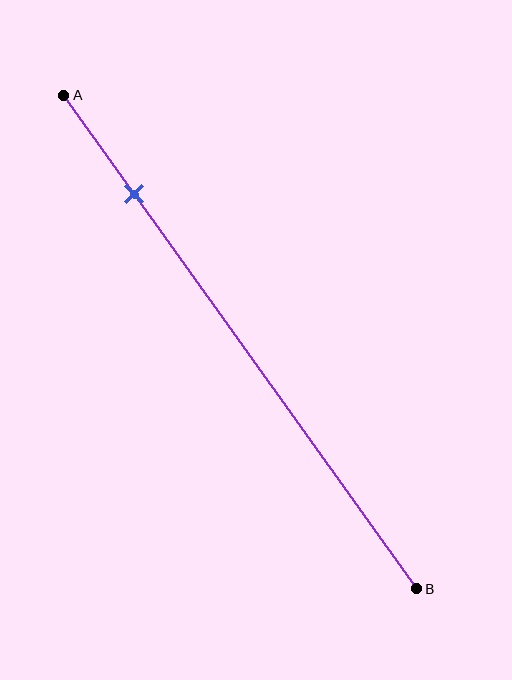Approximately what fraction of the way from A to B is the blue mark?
The blue mark is approximately 20% of the way from A to B.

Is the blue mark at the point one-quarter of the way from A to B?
No, the mark is at about 20% from A, not at the 25% one-quarter point.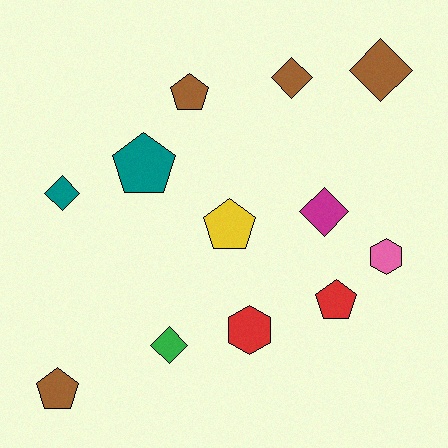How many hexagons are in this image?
There are 2 hexagons.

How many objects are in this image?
There are 12 objects.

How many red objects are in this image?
There are 2 red objects.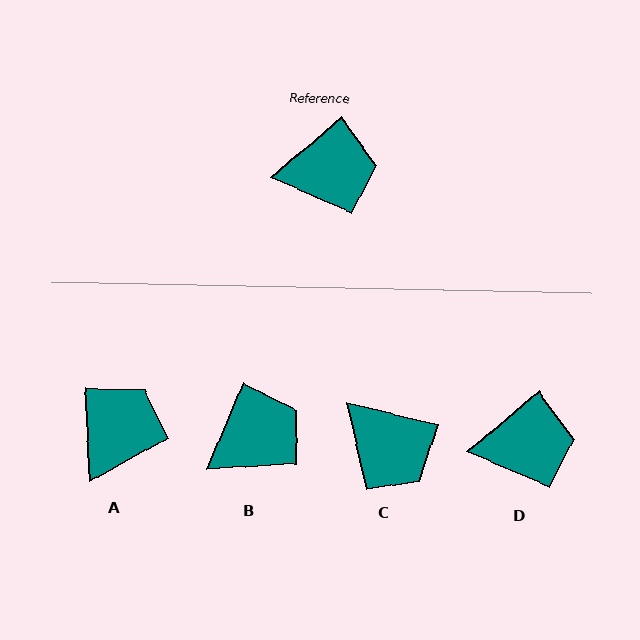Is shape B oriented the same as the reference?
No, it is off by about 27 degrees.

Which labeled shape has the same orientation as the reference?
D.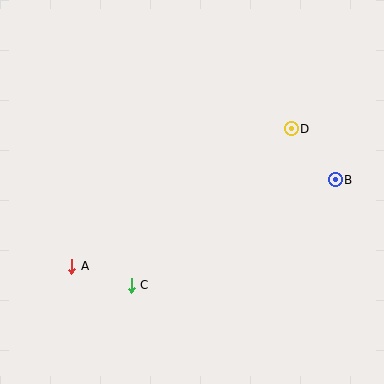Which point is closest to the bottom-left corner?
Point A is closest to the bottom-left corner.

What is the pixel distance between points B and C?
The distance between B and C is 230 pixels.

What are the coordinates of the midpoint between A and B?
The midpoint between A and B is at (204, 223).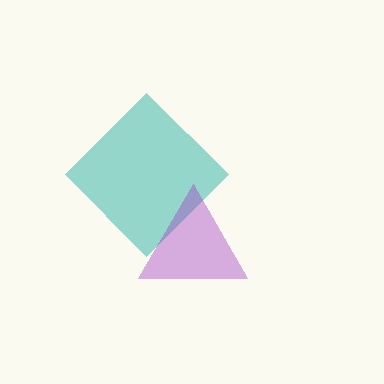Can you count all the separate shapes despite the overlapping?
Yes, there are 2 separate shapes.